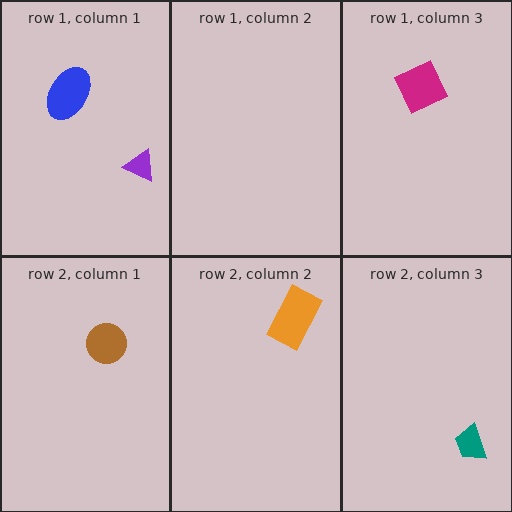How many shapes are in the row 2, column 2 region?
1.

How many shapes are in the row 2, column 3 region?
1.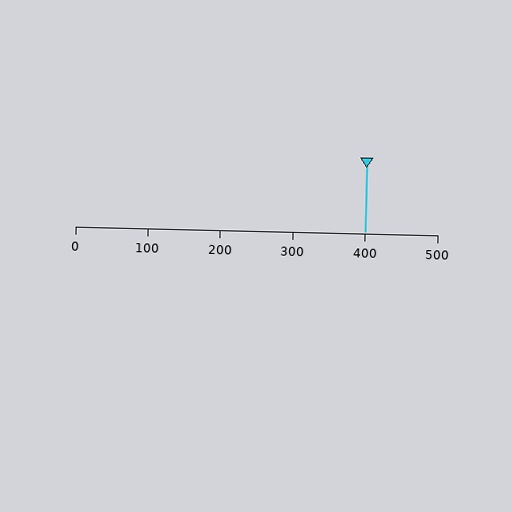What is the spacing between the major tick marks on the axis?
The major ticks are spaced 100 apart.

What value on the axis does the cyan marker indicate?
The marker indicates approximately 400.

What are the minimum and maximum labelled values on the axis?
The axis runs from 0 to 500.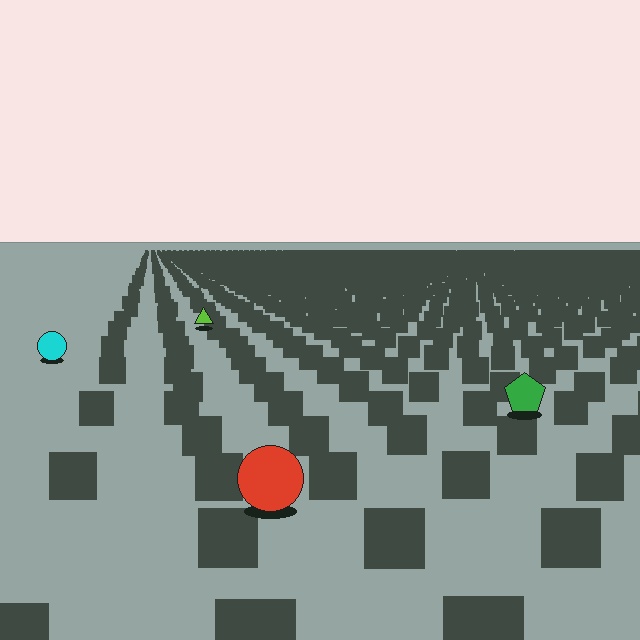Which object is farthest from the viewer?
The lime triangle is farthest from the viewer. It appears smaller and the ground texture around it is denser.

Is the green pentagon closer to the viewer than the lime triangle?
Yes. The green pentagon is closer — you can tell from the texture gradient: the ground texture is coarser near it.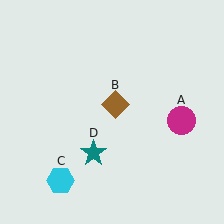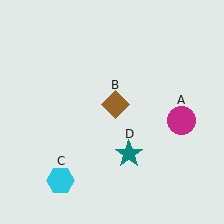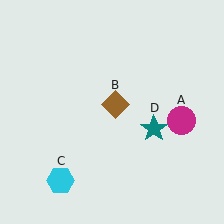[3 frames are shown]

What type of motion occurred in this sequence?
The teal star (object D) rotated counterclockwise around the center of the scene.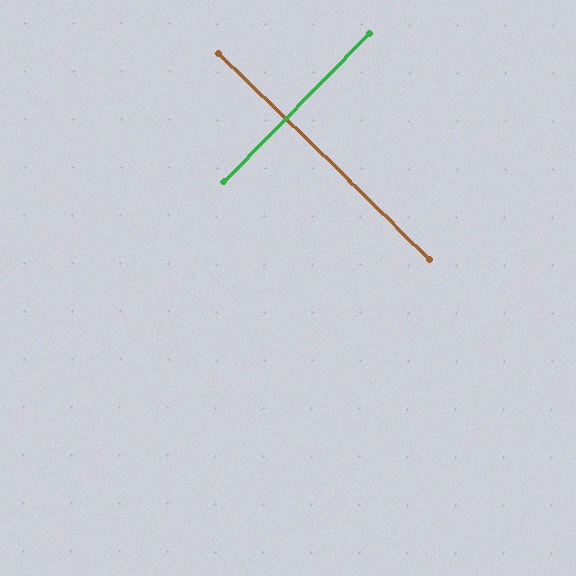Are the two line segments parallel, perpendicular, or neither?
Perpendicular — they meet at approximately 89°.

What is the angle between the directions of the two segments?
Approximately 89 degrees.